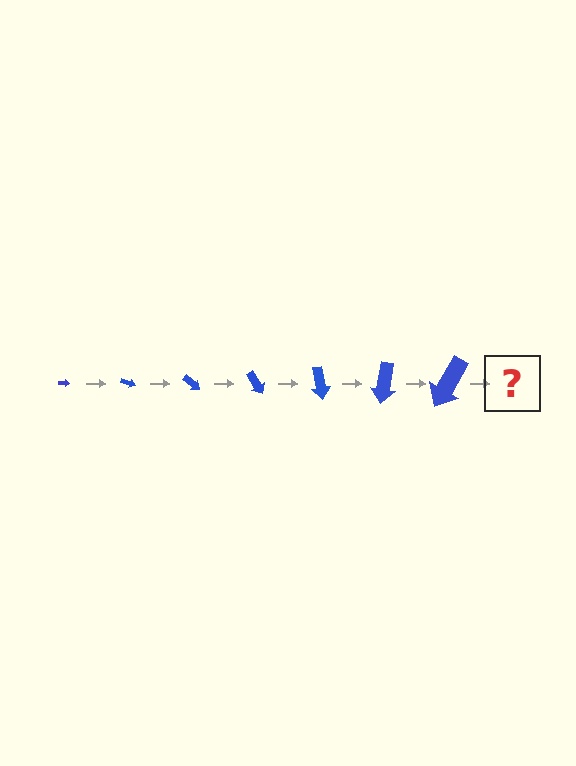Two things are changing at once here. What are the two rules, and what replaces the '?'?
The two rules are that the arrow grows larger each step and it rotates 20 degrees each step. The '?' should be an arrow, larger than the previous one and rotated 140 degrees from the start.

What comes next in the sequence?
The next element should be an arrow, larger than the previous one and rotated 140 degrees from the start.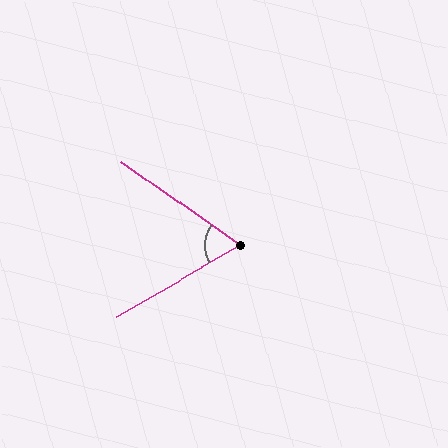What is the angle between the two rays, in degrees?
Approximately 65 degrees.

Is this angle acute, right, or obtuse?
It is acute.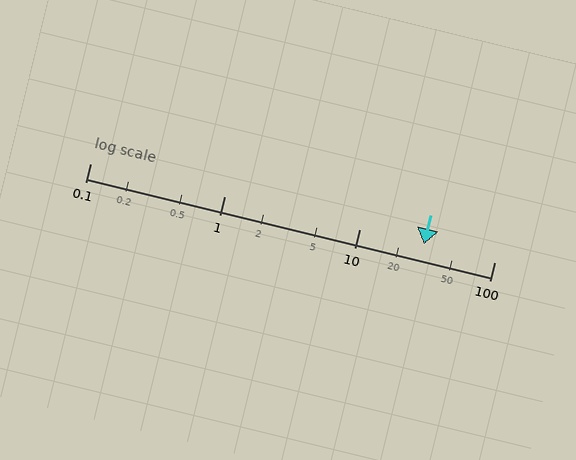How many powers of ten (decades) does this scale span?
The scale spans 3 decades, from 0.1 to 100.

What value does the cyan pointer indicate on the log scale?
The pointer indicates approximately 30.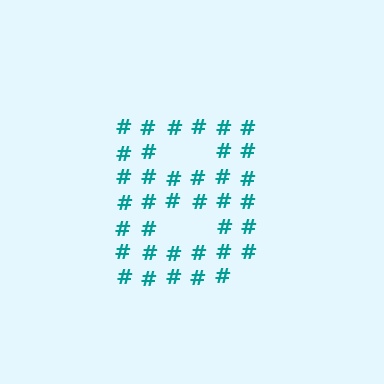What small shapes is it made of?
It is made of small hash symbols.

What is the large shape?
The large shape is the letter B.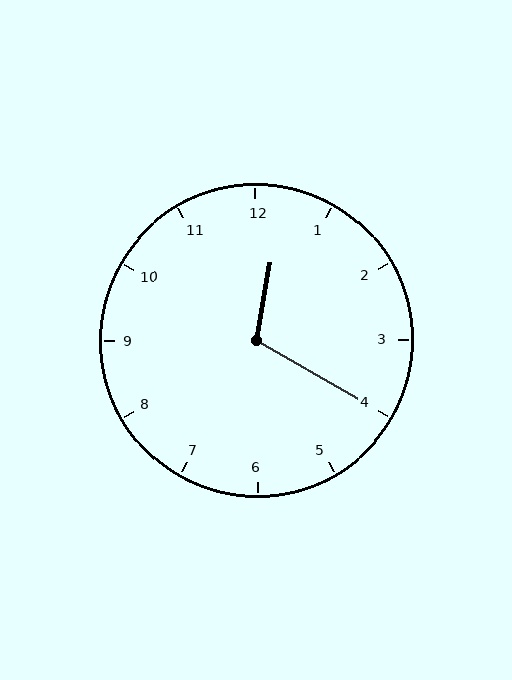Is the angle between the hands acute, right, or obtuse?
It is obtuse.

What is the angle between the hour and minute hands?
Approximately 110 degrees.